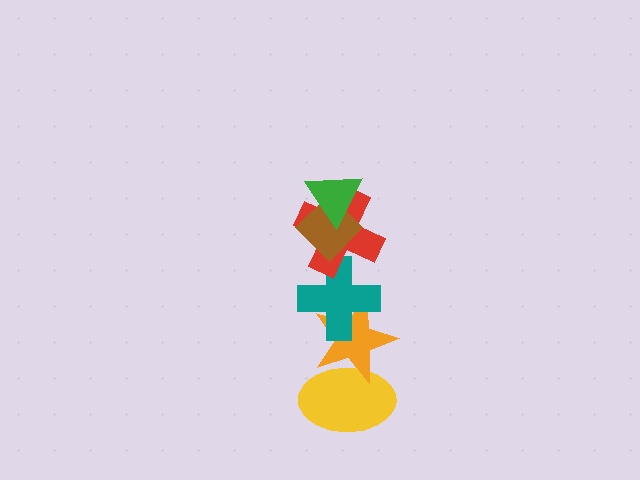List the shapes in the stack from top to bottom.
From top to bottom: the green triangle, the brown diamond, the red cross, the teal cross, the orange star, the yellow ellipse.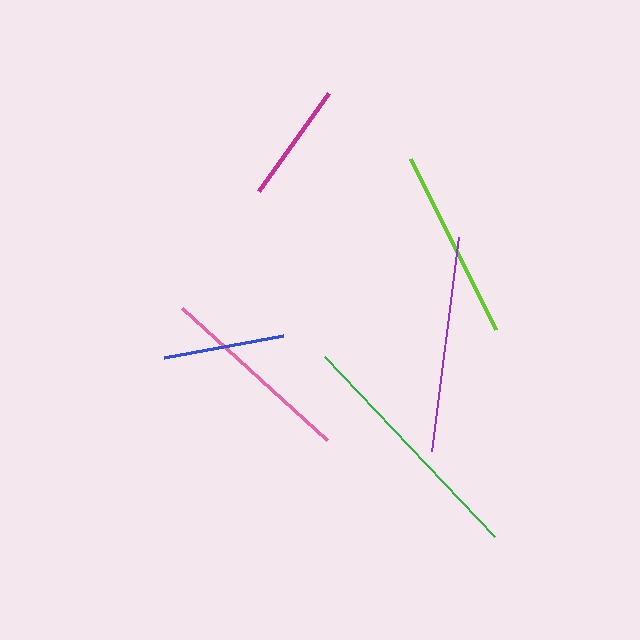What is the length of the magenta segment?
The magenta segment is approximately 120 pixels long.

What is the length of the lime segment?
The lime segment is approximately 191 pixels long.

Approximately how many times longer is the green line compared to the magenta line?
The green line is approximately 2.1 times the length of the magenta line.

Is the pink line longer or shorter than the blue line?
The pink line is longer than the blue line.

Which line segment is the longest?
The green line is the longest at approximately 247 pixels.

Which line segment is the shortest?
The magenta line is the shortest at approximately 120 pixels.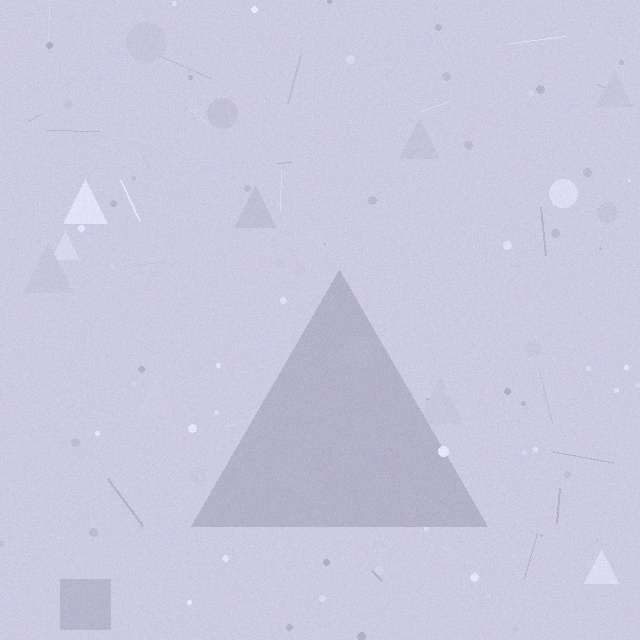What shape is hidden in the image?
A triangle is hidden in the image.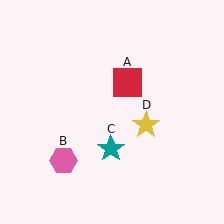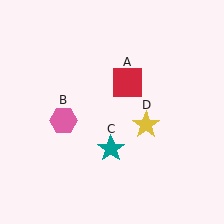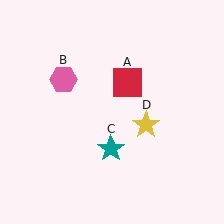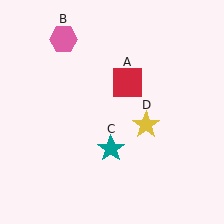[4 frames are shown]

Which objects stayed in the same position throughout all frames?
Red square (object A) and teal star (object C) and yellow star (object D) remained stationary.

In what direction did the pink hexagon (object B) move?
The pink hexagon (object B) moved up.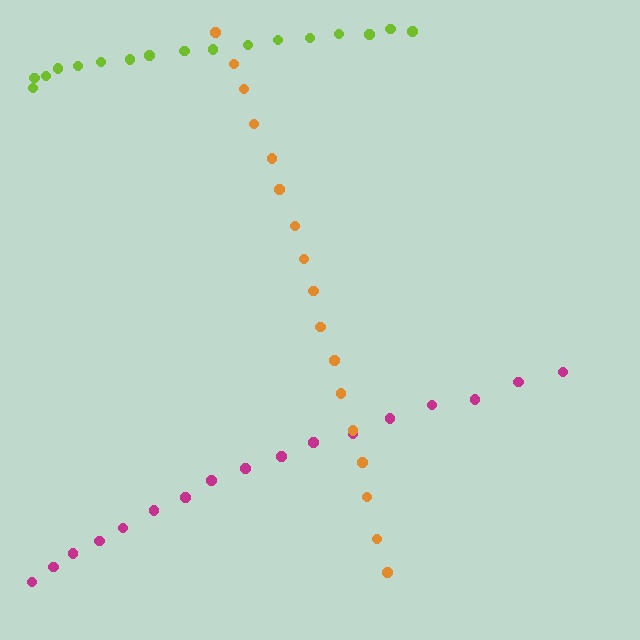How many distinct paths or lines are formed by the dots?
There are 3 distinct paths.